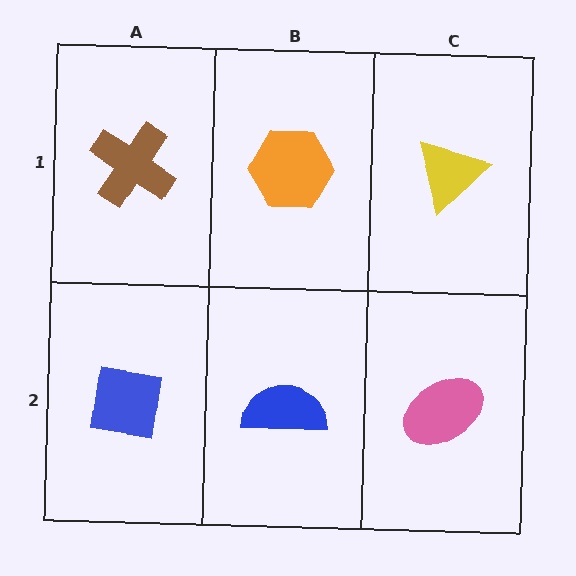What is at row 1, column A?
A brown cross.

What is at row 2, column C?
A pink ellipse.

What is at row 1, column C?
A yellow triangle.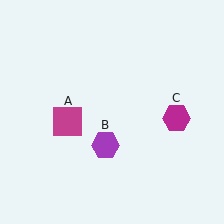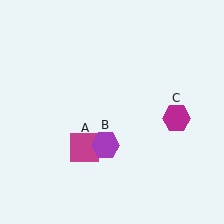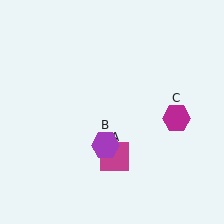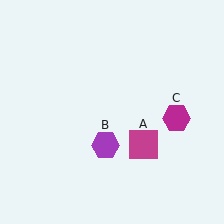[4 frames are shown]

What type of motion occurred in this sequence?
The magenta square (object A) rotated counterclockwise around the center of the scene.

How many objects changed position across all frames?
1 object changed position: magenta square (object A).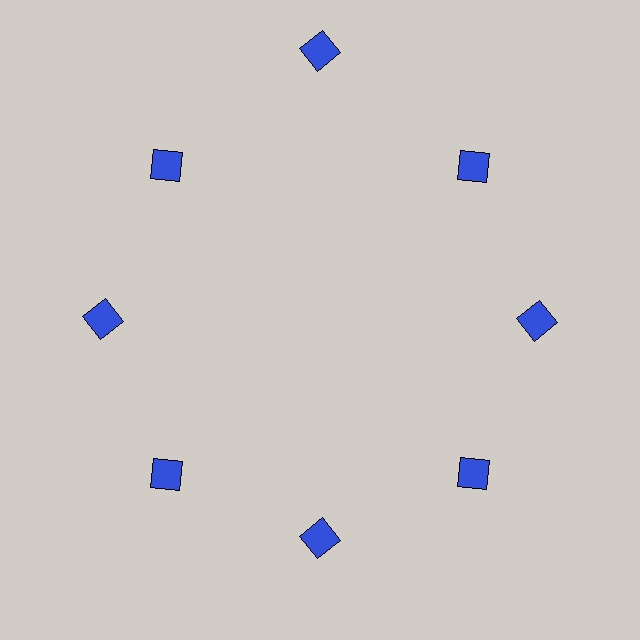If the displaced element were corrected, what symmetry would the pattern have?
It would have 8-fold rotational symmetry — the pattern would map onto itself every 45 degrees.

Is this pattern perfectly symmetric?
No. The 8 blue diamonds are arranged in a ring, but one element near the 12 o'clock position is pushed outward from the center, breaking the 8-fold rotational symmetry.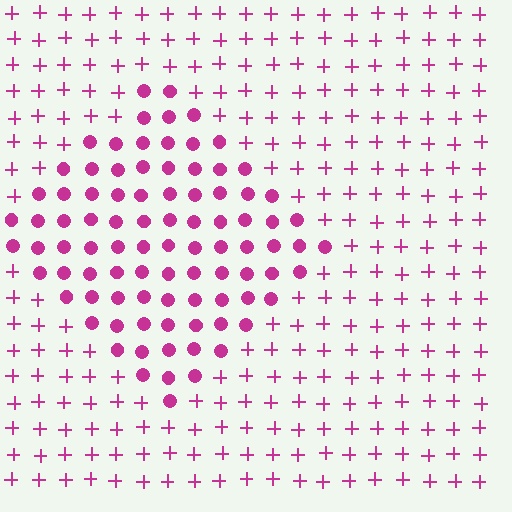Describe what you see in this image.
The image is filled with small magenta elements arranged in a uniform grid. A diamond-shaped region contains circles, while the surrounding area contains plus signs. The boundary is defined purely by the change in element shape.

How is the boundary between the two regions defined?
The boundary is defined by a change in element shape: circles inside vs. plus signs outside. All elements share the same color and spacing.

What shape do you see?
I see a diamond.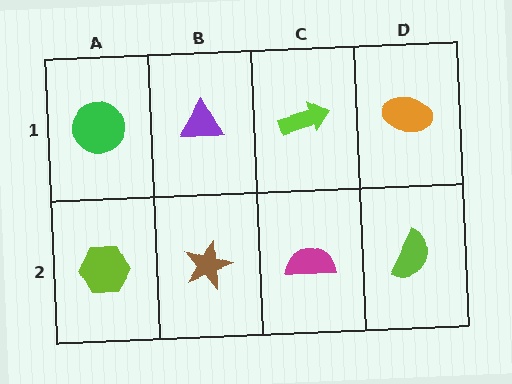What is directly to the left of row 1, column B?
A green circle.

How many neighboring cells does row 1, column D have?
2.